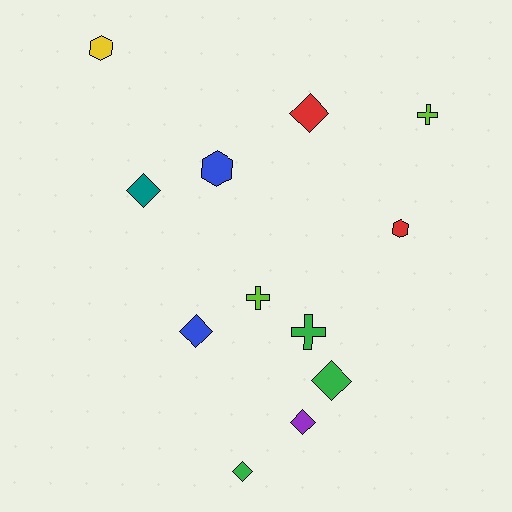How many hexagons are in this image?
There are 3 hexagons.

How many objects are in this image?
There are 12 objects.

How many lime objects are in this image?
There are 2 lime objects.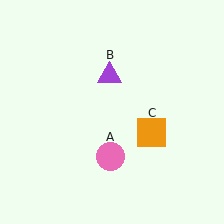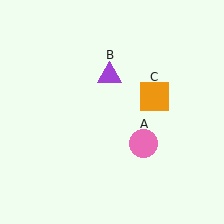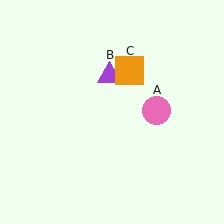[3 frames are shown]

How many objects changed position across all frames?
2 objects changed position: pink circle (object A), orange square (object C).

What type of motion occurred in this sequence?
The pink circle (object A), orange square (object C) rotated counterclockwise around the center of the scene.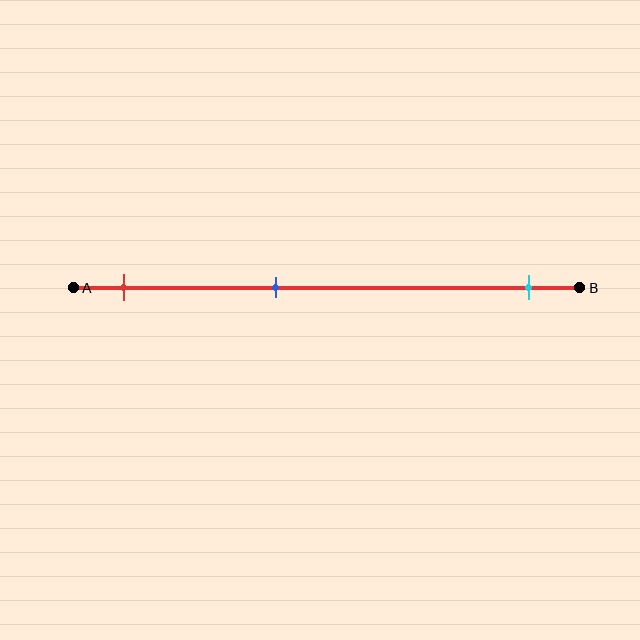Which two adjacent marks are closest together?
The red and blue marks are the closest adjacent pair.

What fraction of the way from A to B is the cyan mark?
The cyan mark is approximately 90% (0.9) of the way from A to B.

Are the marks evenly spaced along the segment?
No, the marks are not evenly spaced.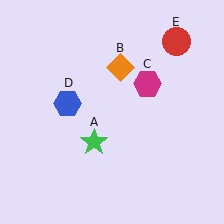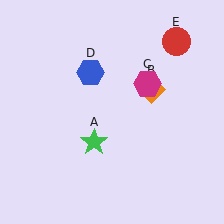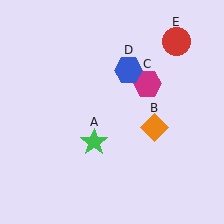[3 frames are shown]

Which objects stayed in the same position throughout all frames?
Green star (object A) and magenta hexagon (object C) and red circle (object E) remained stationary.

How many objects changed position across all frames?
2 objects changed position: orange diamond (object B), blue hexagon (object D).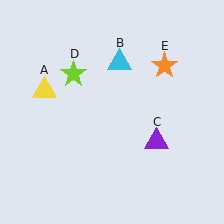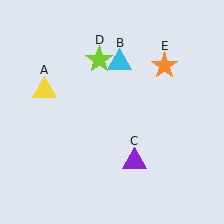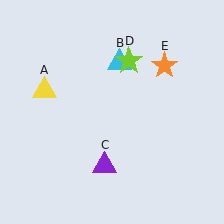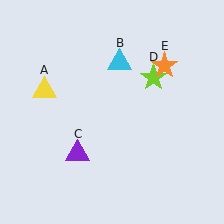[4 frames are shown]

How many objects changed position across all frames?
2 objects changed position: purple triangle (object C), lime star (object D).